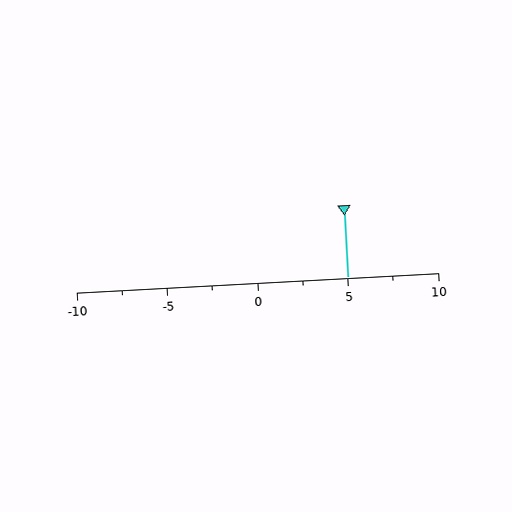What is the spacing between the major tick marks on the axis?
The major ticks are spaced 5 apart.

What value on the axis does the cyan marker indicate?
The marker indicates approximately 5.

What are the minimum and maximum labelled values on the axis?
The axis runs from -10 to 10.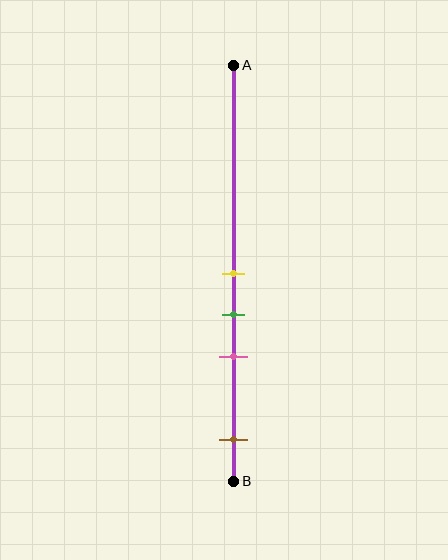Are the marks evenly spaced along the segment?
No, the marks are not evenly spaced.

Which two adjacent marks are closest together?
The yellow and green marks are the closest adjacent pair.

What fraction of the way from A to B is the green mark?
The green mark is approximately 60% (0.6) of the way from A to B.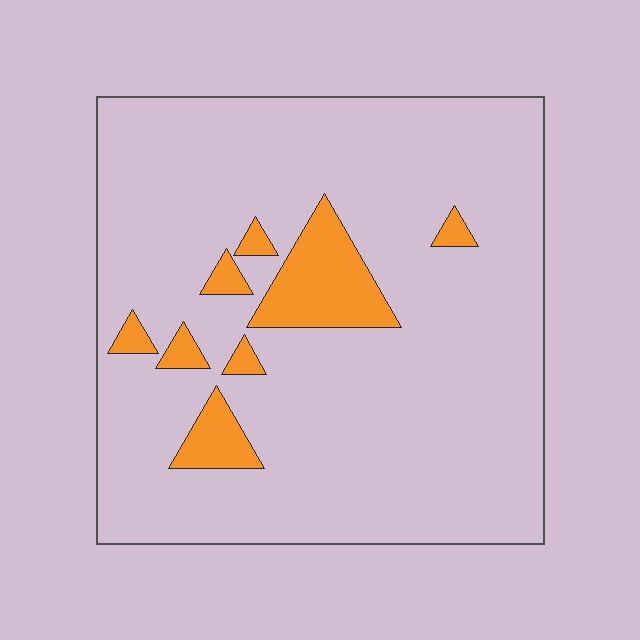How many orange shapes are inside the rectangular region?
8.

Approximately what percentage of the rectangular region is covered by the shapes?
Approximately 10%.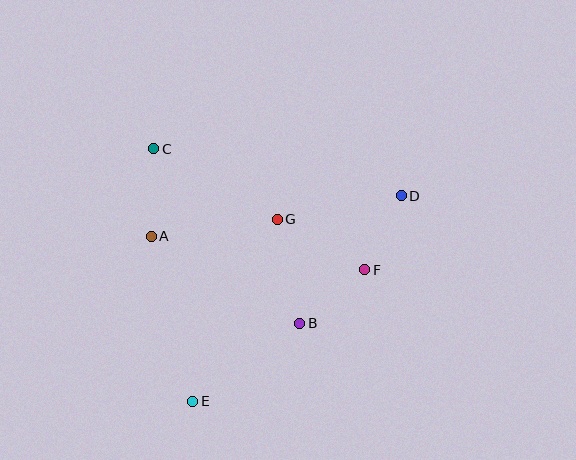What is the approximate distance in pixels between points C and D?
The distance between C and D is approximately 252 pixels.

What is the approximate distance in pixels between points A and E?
The distance between A and E is approximately 170 pixels.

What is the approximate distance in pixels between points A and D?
The distance between A and D is approximately 253 pixels.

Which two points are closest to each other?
Points D and F are closest to each other.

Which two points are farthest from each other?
Points D and E are farthest from each other.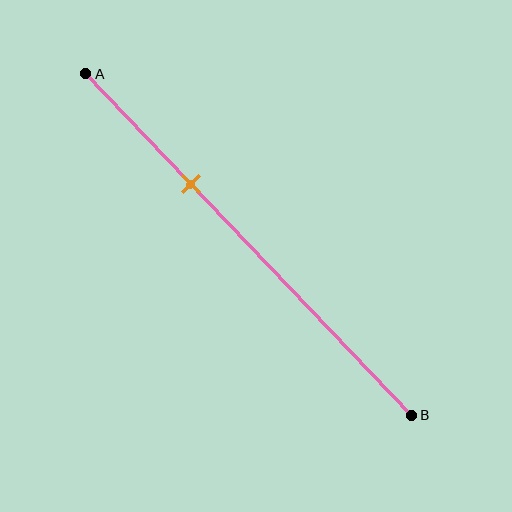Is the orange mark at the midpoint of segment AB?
No, the mark is at about 30% from A, not at the 50% midpoint.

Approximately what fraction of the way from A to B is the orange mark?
The orange mark is approximately 30% of the way from A to B.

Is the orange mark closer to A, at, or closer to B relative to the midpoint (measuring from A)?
The orange mark is closer to point A than the midpoint of segment AB.